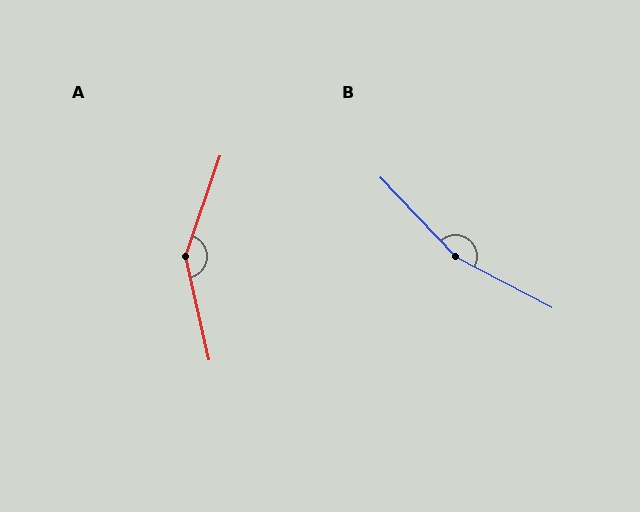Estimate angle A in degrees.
Approximately 148 degrees.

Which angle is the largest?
B, at approximately 161 degrees.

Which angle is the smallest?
A, at approximately 148 degrees.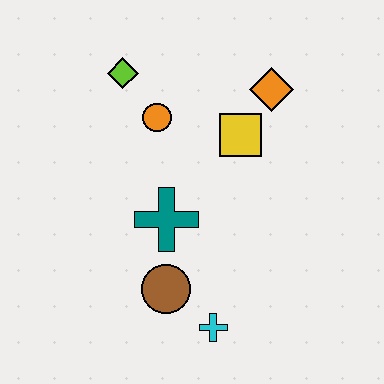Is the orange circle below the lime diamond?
Yes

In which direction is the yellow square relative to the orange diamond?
The yellow square is below the orange diamond.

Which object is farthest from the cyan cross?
The lime diamond is farthest from the cyan cross.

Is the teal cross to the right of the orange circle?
Yes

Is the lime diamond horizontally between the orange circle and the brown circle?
No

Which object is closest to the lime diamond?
The orange circle is closest to the lime diamond.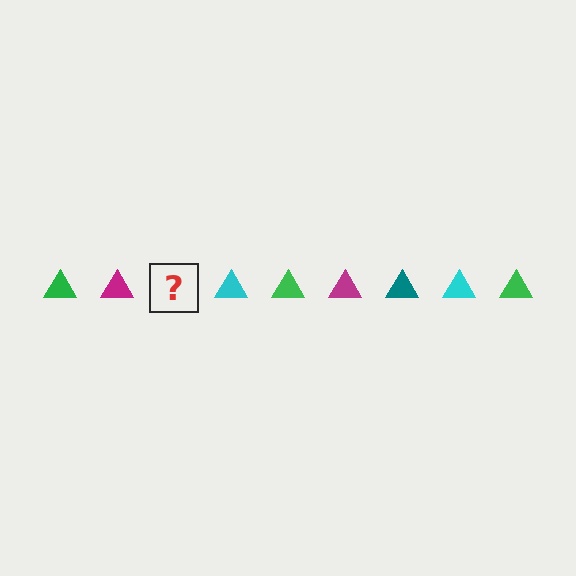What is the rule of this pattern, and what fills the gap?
The rule is that the pattern cycles through green, magenta, teal, cyan triangles. The gap should be filled with a teal triangle.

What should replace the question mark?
The question mark should be replaced with a teal triangle.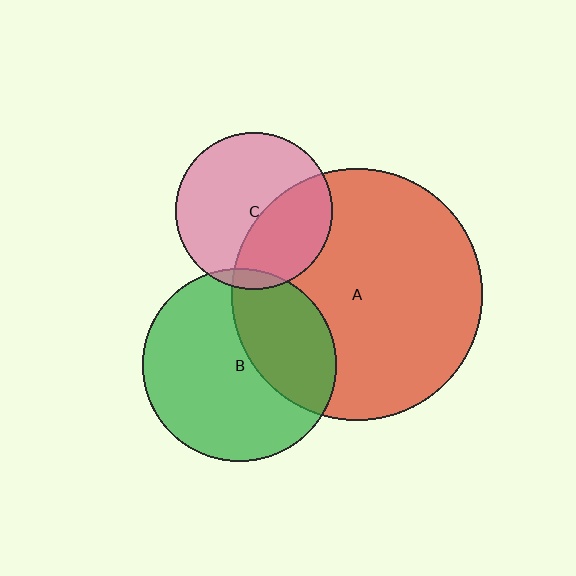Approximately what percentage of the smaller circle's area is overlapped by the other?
Approximately 35%.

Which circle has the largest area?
Circle A (red).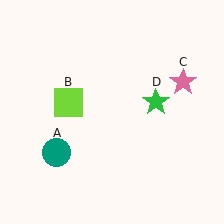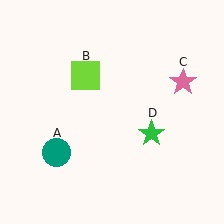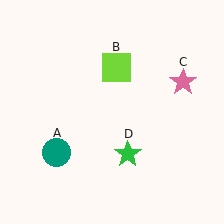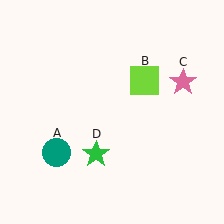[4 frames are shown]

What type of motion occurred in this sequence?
The lime square (object B), green star (object D) rotated clockwise around the center of the scene.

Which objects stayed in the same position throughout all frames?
Teal circle (object A) and pink star (object C) remained stationary.